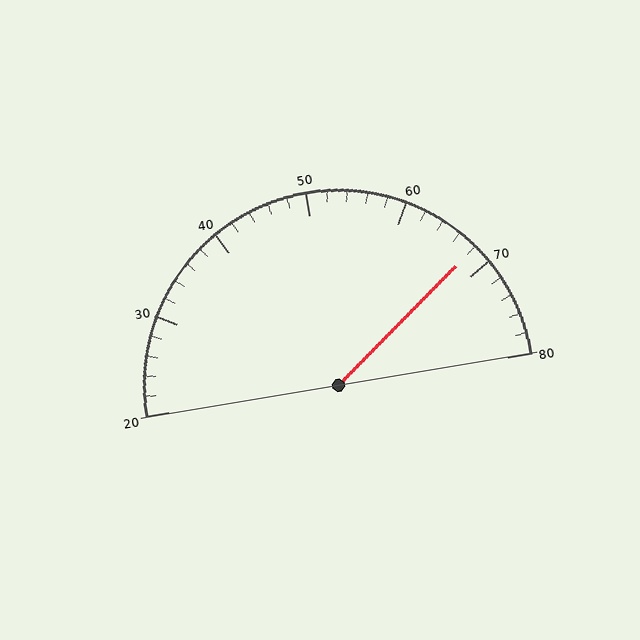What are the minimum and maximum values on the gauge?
The gauge ranges from 20 to 80.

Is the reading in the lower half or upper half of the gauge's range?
The reading is in the upper half of the range (20 to 80).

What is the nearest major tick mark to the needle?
The nearest major tick mark is 70.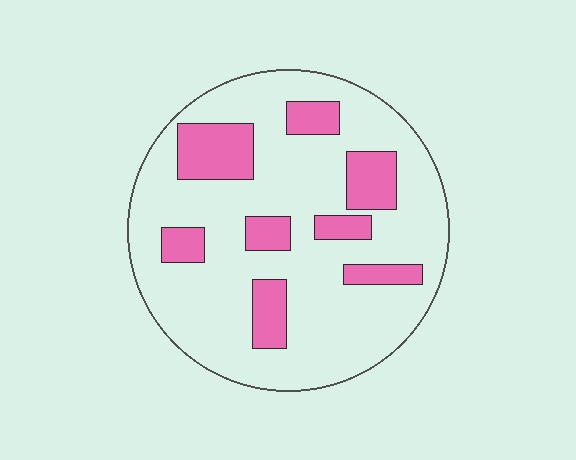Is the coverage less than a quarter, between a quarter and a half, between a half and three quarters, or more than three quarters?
Less than a quarter.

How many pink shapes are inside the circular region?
8.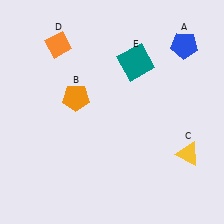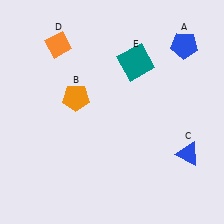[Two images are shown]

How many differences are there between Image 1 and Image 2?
There is 1 difference between the two images.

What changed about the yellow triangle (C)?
In Image 1, C is yellow. In Image 2, it changed to blue.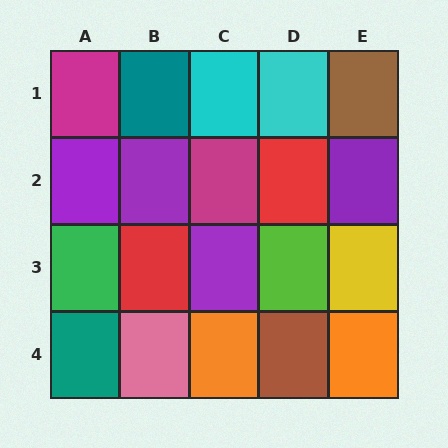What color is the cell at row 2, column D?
Red.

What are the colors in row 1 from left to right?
Magenta, teal, cyan, cyan, brown.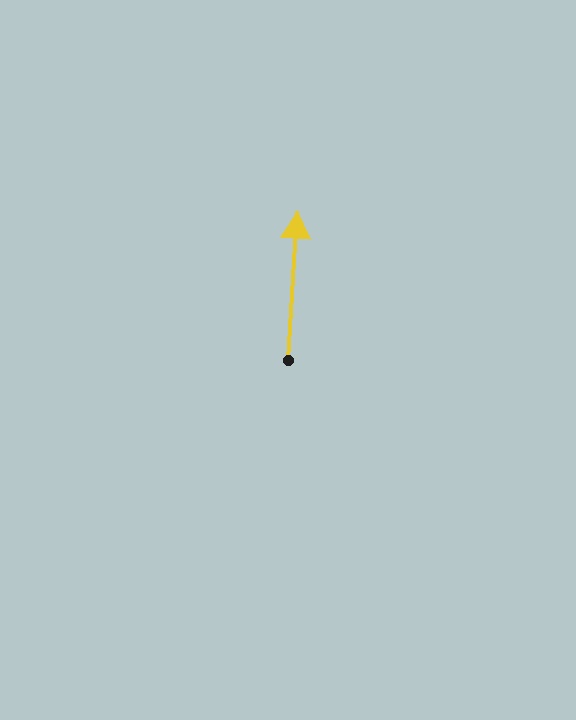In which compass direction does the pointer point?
North.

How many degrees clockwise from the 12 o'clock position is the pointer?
Approximately 4 degrees.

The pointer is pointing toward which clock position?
Roughly 12 o'clock.